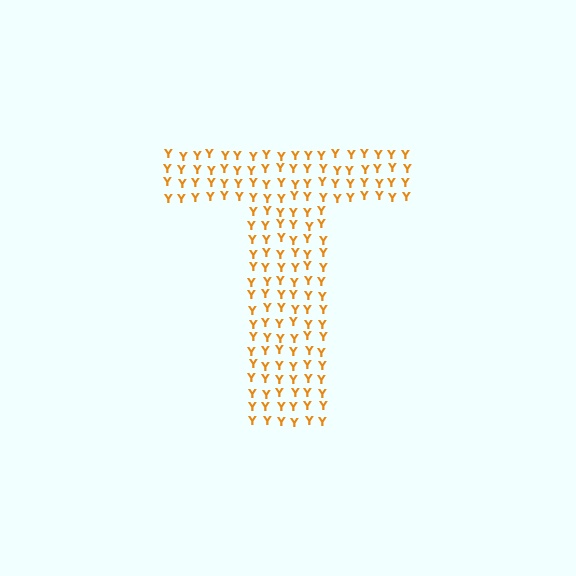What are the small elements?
The small elements are letter Y's.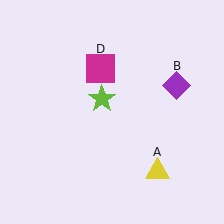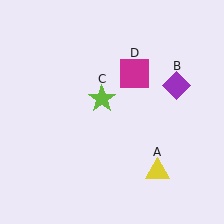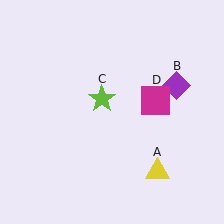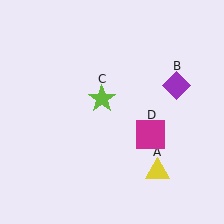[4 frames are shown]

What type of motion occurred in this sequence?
The magenta square (object D) rotated clockwise around the center of the scene.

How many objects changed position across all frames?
1 object changed position: magenta square (object D).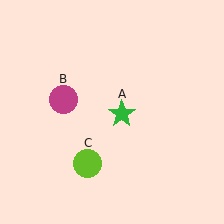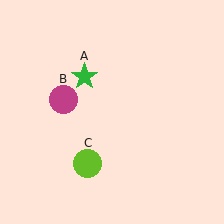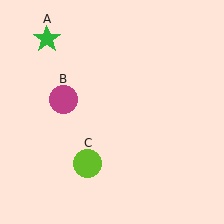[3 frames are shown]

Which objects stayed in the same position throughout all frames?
Magenta circle (object B) and lime circle (object C) remained stationary.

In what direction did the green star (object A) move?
The green star (object A) moved up and to the left.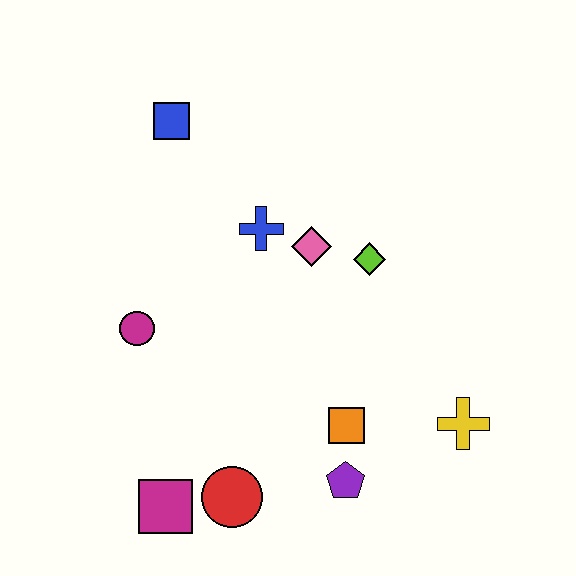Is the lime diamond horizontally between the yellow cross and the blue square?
Yes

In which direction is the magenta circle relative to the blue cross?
The magenta circle is to the left of the blue cross.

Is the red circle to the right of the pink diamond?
No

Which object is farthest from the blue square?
The yellow cross is farthest from the blue square.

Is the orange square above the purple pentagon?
Yes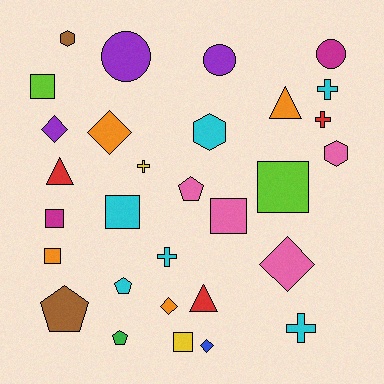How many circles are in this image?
There are 3 circles.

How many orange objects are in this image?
There are 4 orange objects.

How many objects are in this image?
There are 30 objects.